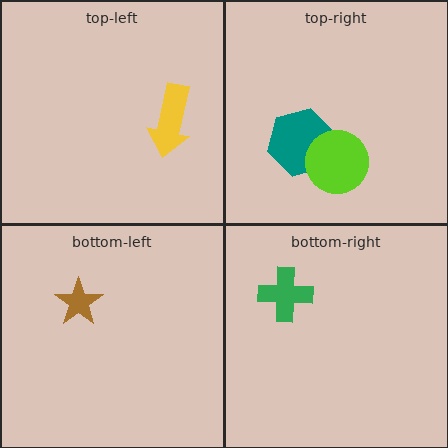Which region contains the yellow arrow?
The top-left region.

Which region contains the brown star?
The bottom-left region.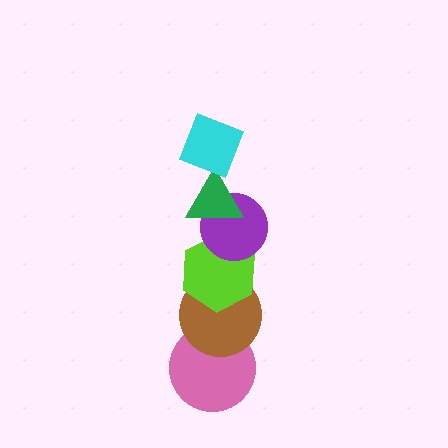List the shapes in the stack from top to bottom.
From top to bottom: the cyan diamond, the green triangle, the purple circle, the lime hexagon, the brown circle, the pink circle.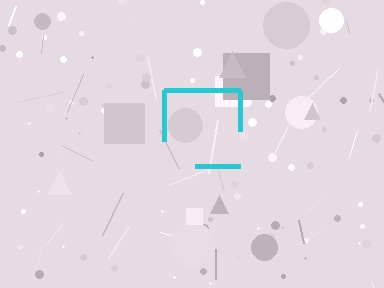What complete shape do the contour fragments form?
The contour fragments form a square.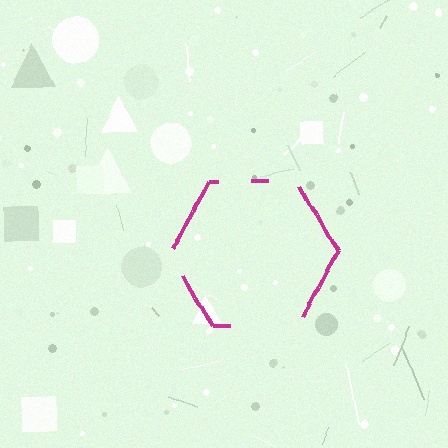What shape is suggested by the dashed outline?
The dashed outline suggests a hexagon.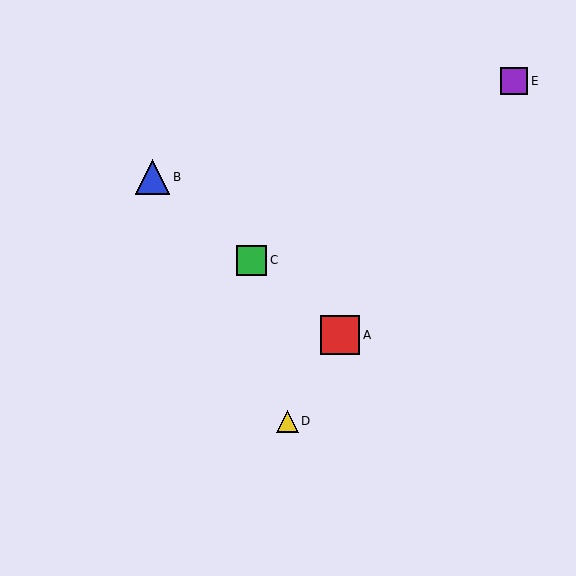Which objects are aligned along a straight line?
Objects A, B, C are aligned along a straight line.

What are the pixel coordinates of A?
Object A is at (340, 335).